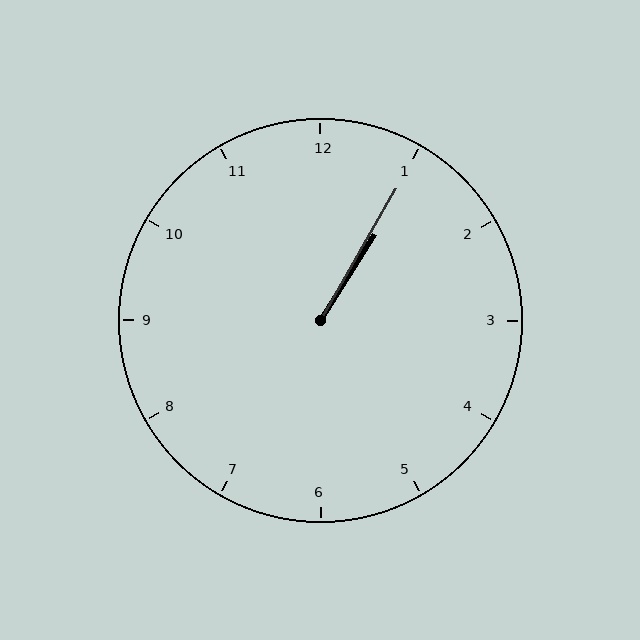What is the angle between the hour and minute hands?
Approximately 2 degrees.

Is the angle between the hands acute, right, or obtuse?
It is acute.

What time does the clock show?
1:05.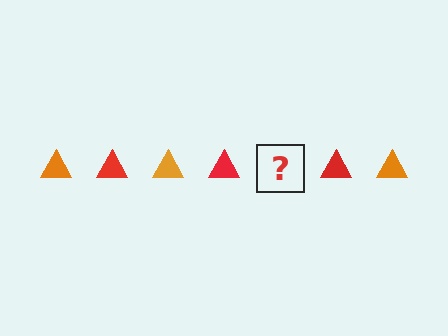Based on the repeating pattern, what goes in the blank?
The blank should be an orange triangle.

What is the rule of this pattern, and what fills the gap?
The rule is that the pattern cycles through orange, red triangles. The gap should be filled with an orange triangle.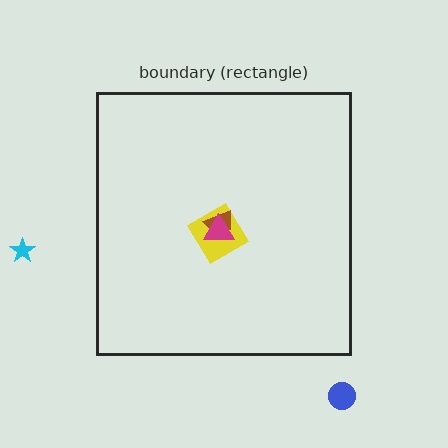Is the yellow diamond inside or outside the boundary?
Inside.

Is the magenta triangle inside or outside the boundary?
Inside.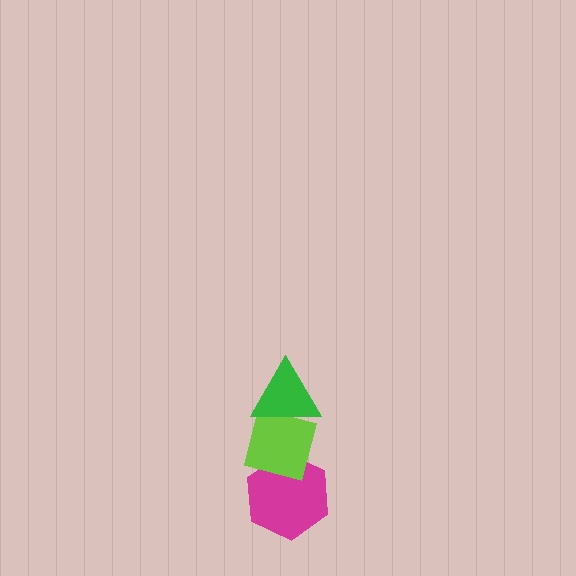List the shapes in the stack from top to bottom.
From top to bottom: the green triangle, the lime square, the magenta hexagon.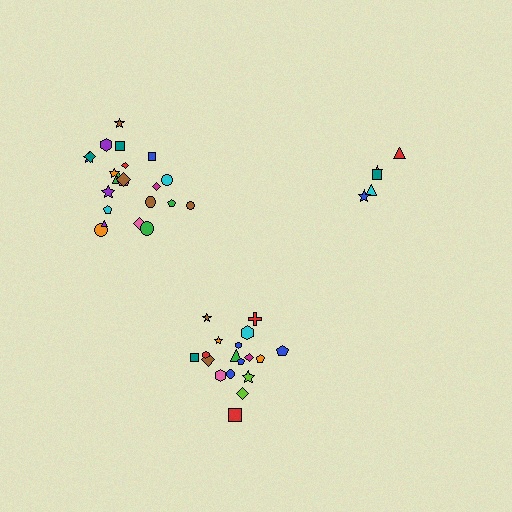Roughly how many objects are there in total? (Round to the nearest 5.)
Roughly 45 objects in total.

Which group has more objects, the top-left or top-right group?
The top-left group.